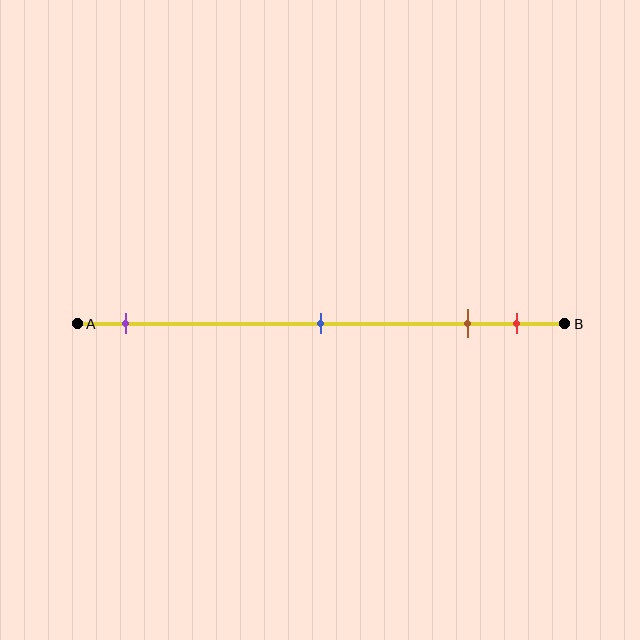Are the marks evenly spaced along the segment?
No, the marks are not evenly spaced.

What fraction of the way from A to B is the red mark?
The red mark is approximately 90% (0.9) of the way from A to B.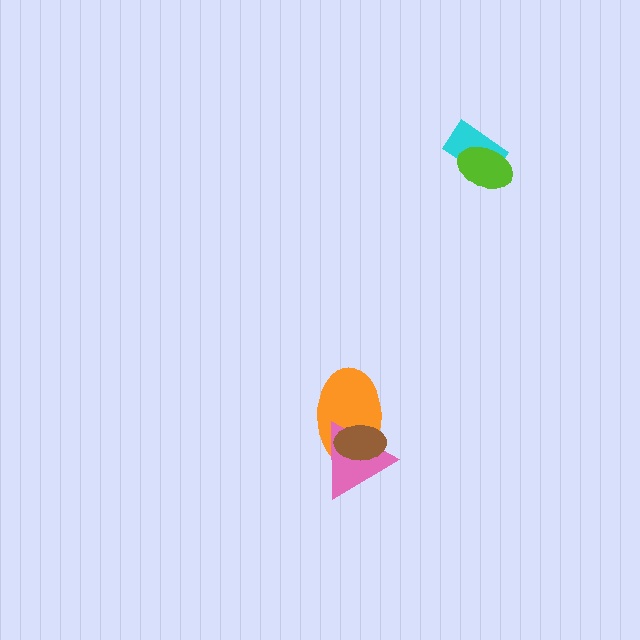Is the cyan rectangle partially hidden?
Yes, it is partially covered by another shape.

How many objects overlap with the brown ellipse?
2 objects overlap with the brown ellipse.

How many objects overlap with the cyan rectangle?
1 object overlaps with the cyan rectangle.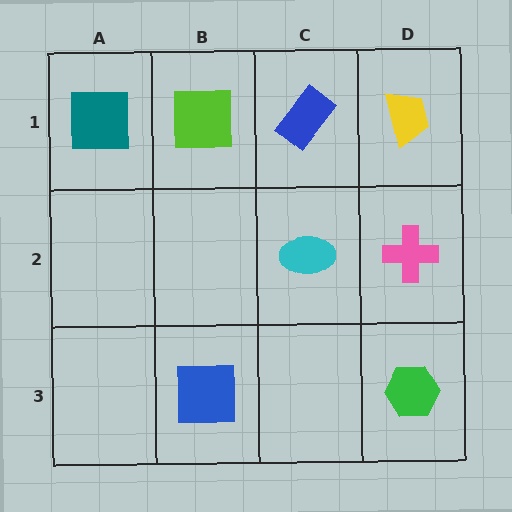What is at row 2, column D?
A pink cross.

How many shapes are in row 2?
2 shapes.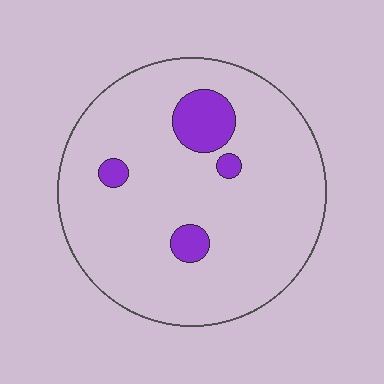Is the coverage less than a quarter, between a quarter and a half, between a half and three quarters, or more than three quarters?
Less than a quarter.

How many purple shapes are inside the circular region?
4.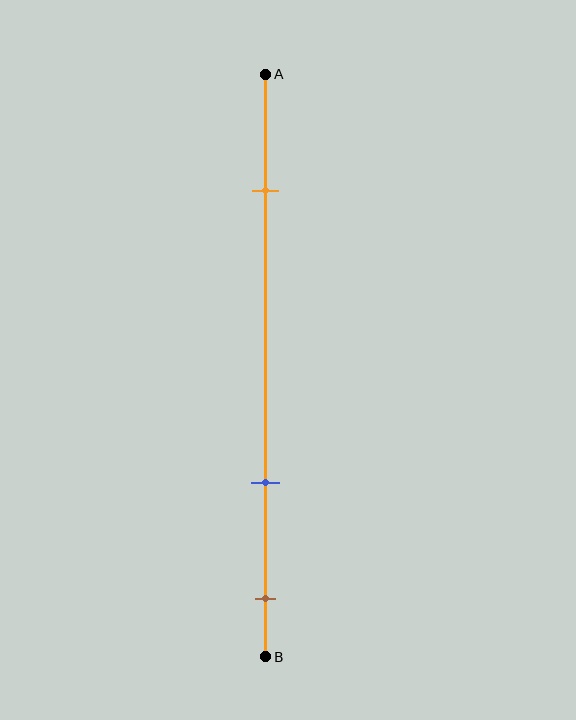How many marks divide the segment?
There are 3 marks dividing the segment.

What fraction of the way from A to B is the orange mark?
The orange mark is approximately 20% (0.2) of the way from A to B.